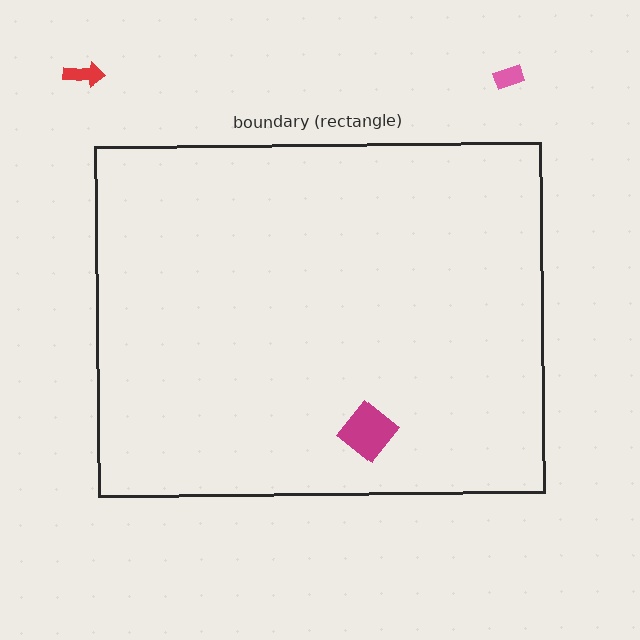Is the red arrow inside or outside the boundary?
Outside.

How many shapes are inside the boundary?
1 inside, 2 outside.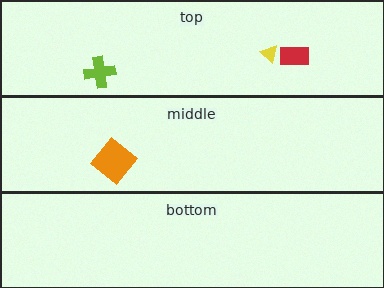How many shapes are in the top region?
3.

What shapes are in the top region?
The yellow triangle, the red rectangle, the lime cross.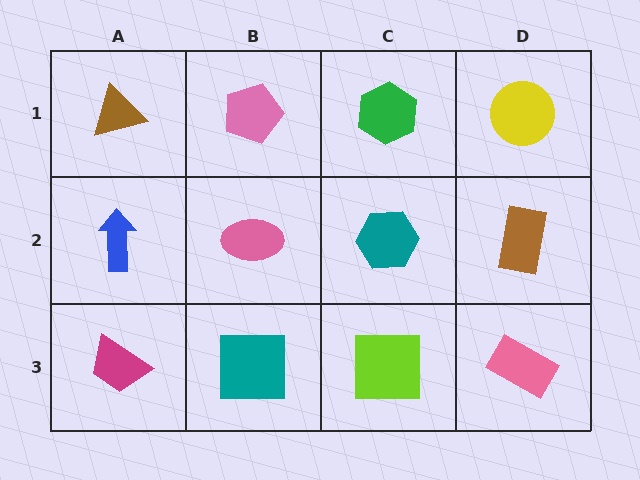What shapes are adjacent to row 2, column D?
A yellow circle (row 1, column D), a pink rectangle (row 3, column D), a teal hexagon (row 2, column C).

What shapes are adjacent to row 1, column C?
A teal hexagon (row 2, column C), a pink pentagon (row 1, column B), a yellow circle (row 1, column D).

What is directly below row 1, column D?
A brown rectangle.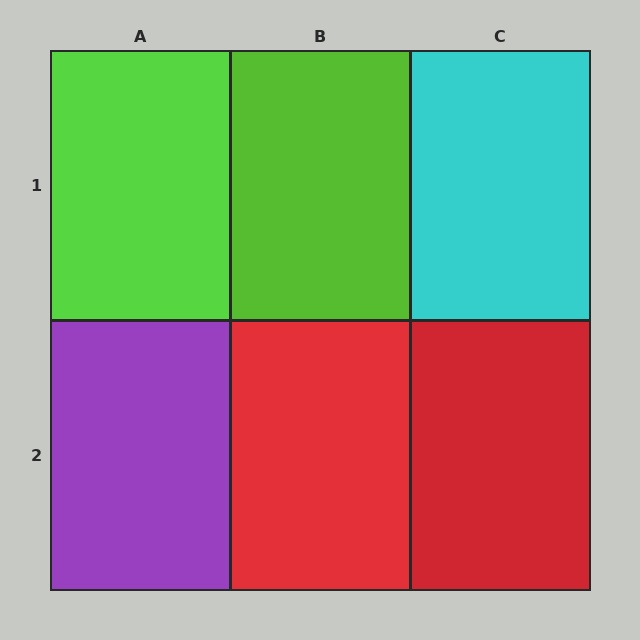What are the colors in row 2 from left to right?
Purple, red, red.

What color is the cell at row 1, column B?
Lime.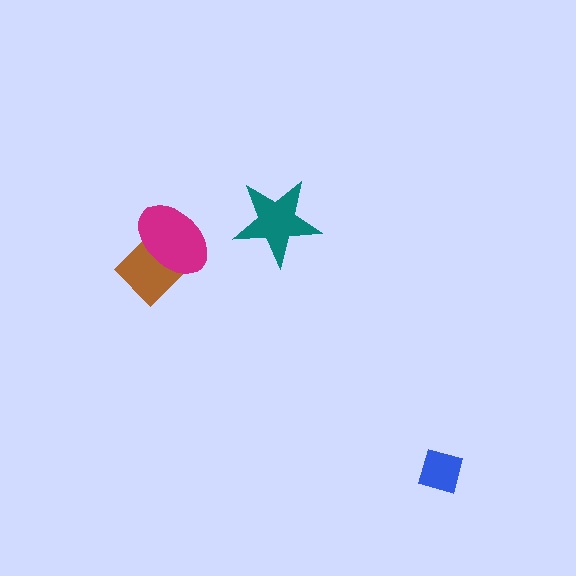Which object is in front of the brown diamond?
The magenta ellipse is in front of the brown diamond.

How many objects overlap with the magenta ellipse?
1 object overlaps with the magenta ellipse.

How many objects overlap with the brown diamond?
1 object overlaps with the brown diamond.